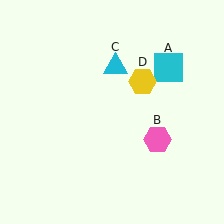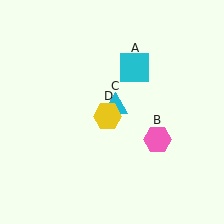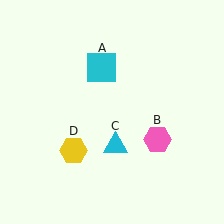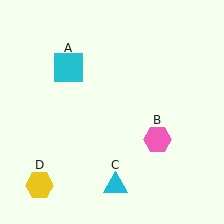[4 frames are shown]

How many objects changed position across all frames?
3 objects changed position: cyan square (object A), cyan triangle (object C), yellow hexagon (object D).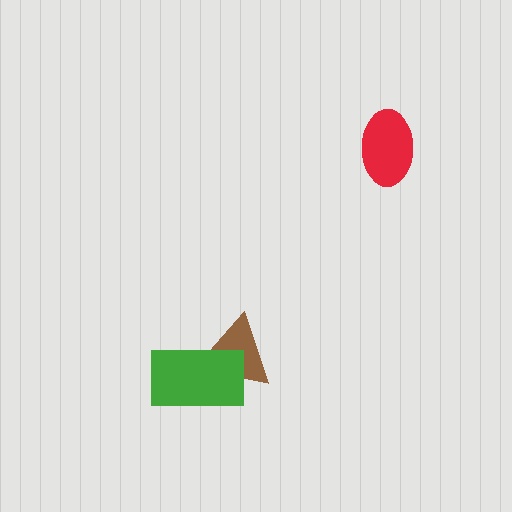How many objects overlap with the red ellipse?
0 objects overlap with the red ellipse.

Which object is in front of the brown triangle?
The green rectangle is in front of the brown triangle.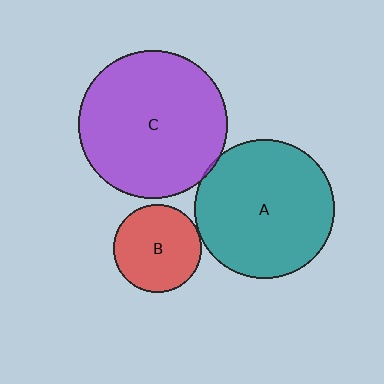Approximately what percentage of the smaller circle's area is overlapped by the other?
Approximately 5%.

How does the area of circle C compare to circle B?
Approximately 2.8 times.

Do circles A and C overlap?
Yes.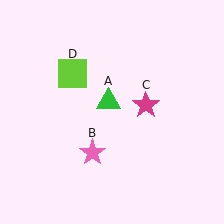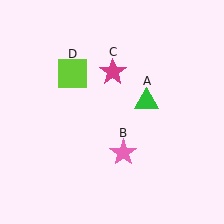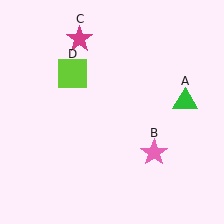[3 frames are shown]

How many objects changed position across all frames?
3 objects changed position: green triangle (object A), pink star (object B), magenta star (object C).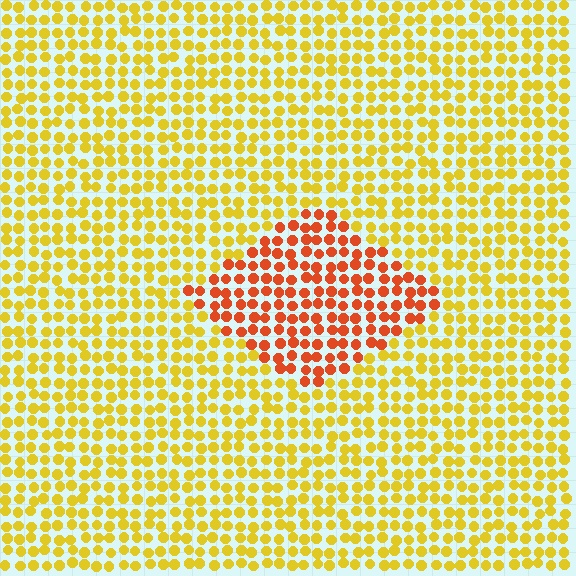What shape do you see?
I see a diamond.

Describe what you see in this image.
The image is filled with small yellow elements in a uniform arrangement. A diamond-shaped region is visible where the elements are tinted to a slightly different hue, forming a subtle color boundary.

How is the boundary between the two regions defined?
The boundary is defined purely by a slight shift in hue (about 40 degrees). Spacing, size, and orientation are identical on both sides.